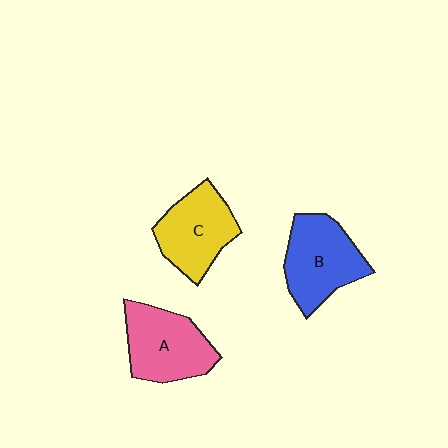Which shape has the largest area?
Shape B (blue).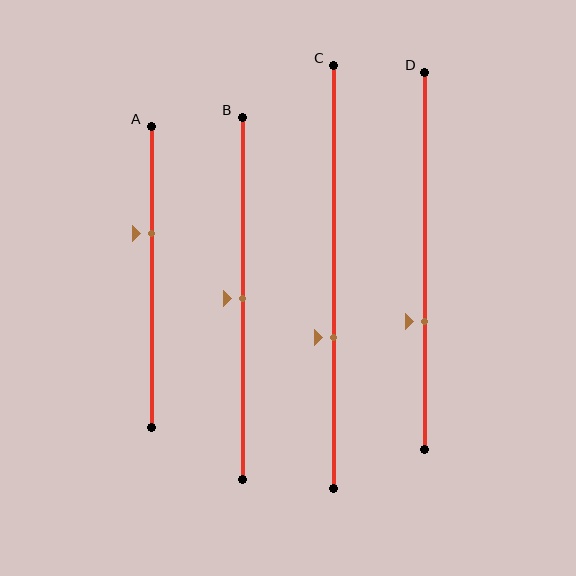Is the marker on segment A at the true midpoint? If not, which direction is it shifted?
No, the marker on segment A is shifted upward by about 14% of the segment length.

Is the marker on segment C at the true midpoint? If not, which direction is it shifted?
No, the marker on segment C is shifted downward by about 14% of the segment length.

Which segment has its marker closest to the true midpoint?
Segment B has its marker closest to the true midpoint.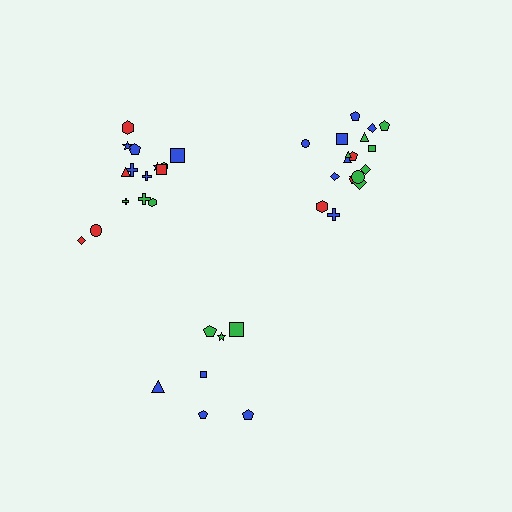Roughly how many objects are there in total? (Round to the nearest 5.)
Roughly 40 objects in total.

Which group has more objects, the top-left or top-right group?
The top-right group.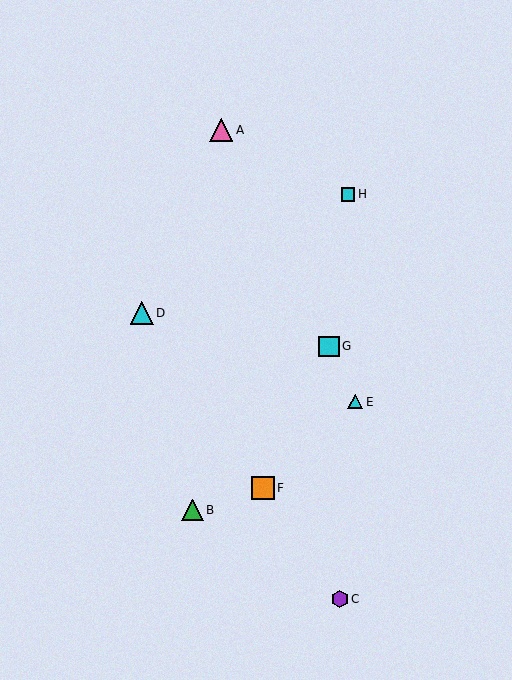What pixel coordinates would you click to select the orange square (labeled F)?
Click at (263, 488) to select the orange square F.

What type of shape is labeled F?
Shape F is an orange square.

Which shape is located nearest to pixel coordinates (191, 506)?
The green triangle (labeled B) at (192, 510) is nearest to that location.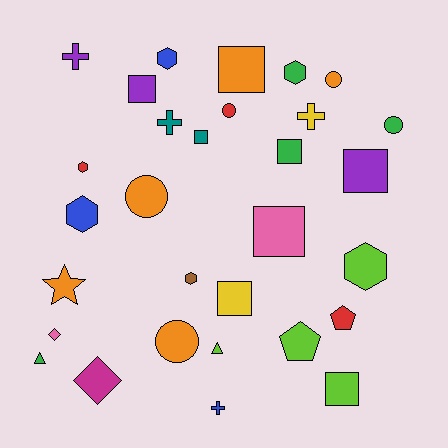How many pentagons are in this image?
There are 2 pentagons.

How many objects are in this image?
There are 30 objects.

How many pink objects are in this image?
There are 2 pink objects.